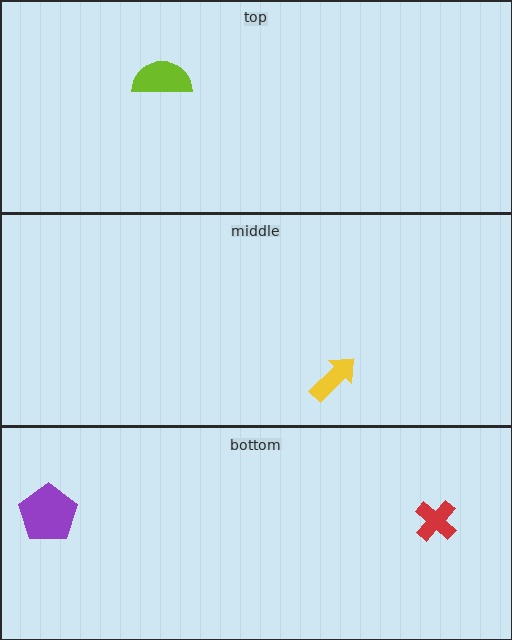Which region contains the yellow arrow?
The middle region.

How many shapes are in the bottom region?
2.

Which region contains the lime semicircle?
The top region.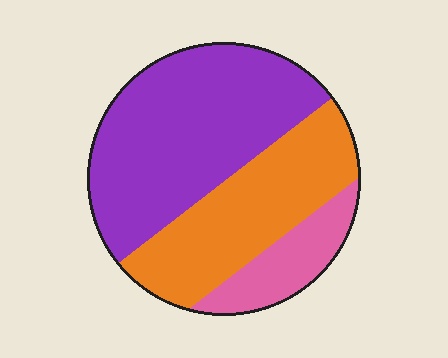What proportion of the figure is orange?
Orange covers around 35% of the figure.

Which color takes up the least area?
Pink, at roughly 15%.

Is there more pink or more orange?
Orange.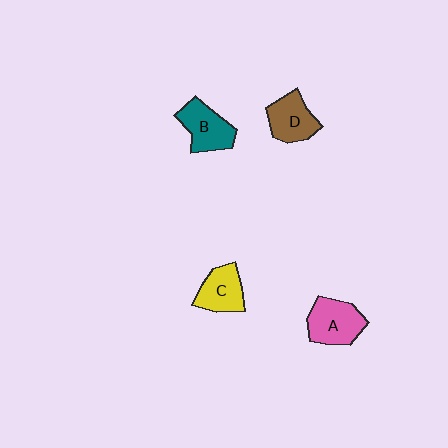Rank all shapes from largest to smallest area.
From largest to smallest: A (pink), B (teal), D (brown), C (yellow).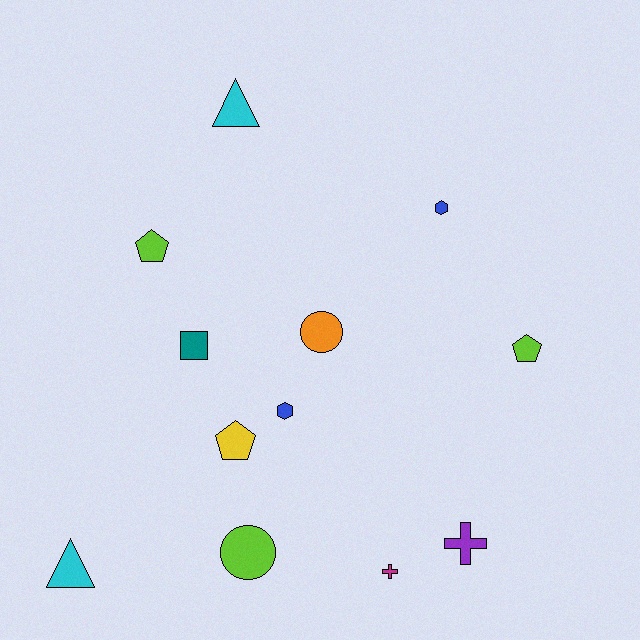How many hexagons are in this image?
There are 2 hexagons.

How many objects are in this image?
There are 12 objects.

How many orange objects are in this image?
There is 1 orange object.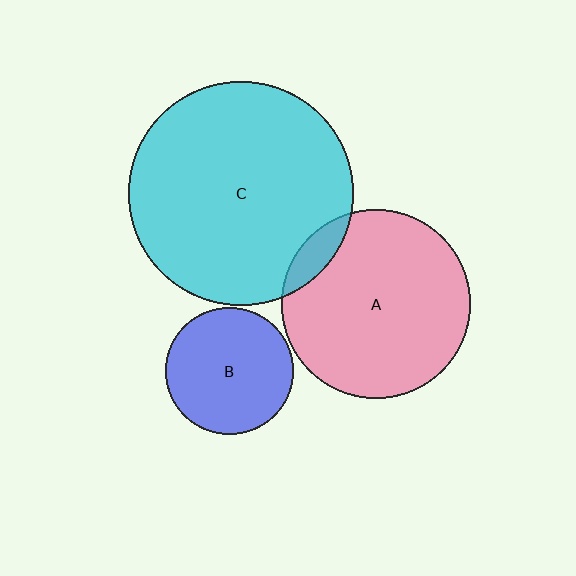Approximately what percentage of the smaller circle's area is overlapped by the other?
Approximately 10%.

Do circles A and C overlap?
Yes.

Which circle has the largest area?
Circle C (cyan).